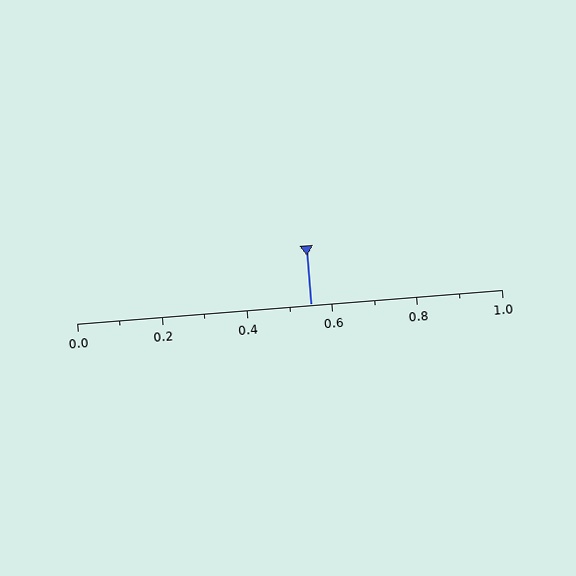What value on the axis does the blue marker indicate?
The marker indicates approximately 0.55.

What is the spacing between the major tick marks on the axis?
The major ticks are spaced 0.2 apart.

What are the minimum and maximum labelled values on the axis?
The axis runs from 0.0 to 1.0.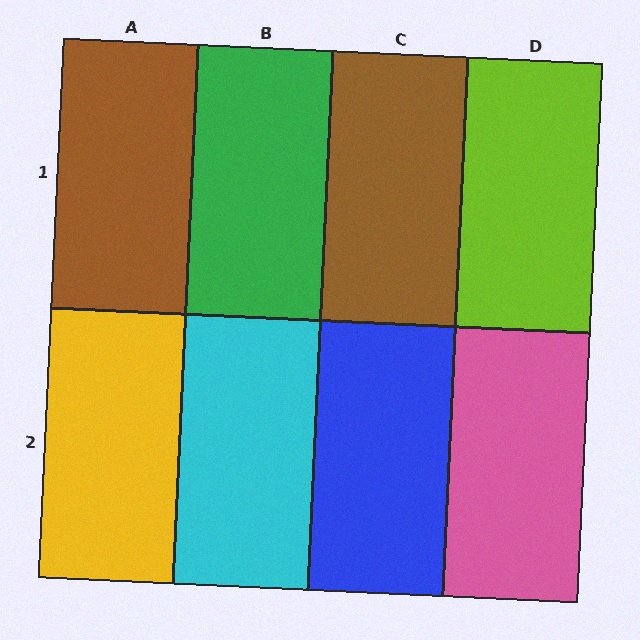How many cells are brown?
2 cells are brown.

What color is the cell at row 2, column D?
Pink.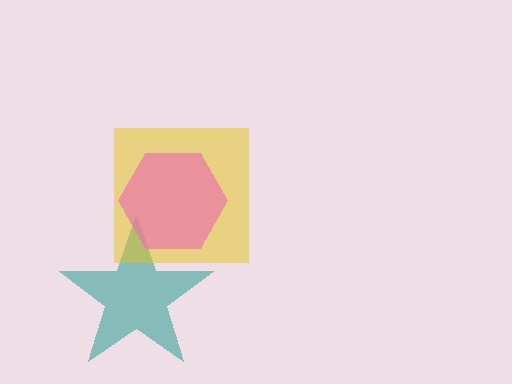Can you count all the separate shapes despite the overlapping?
Yes, there are 3 separate shapes.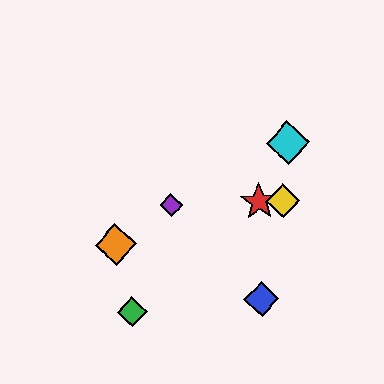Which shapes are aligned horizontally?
The red star, the yellow diamond, the purple diamond are aligned horizontally.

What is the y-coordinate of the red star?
The red star is at y≈202.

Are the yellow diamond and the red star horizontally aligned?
Yes, both are at y≈201.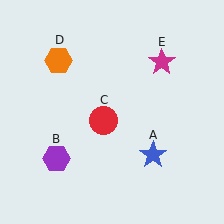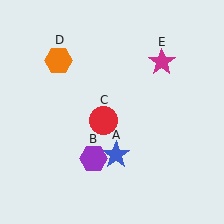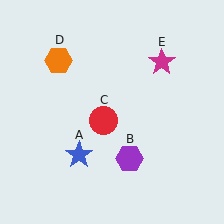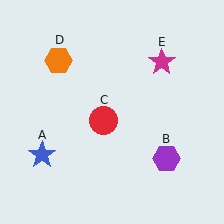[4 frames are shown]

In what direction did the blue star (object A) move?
The blue star (object A) moved left.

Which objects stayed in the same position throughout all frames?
Red circle (object C) and orange hexagon (object D) and magenta star (object E) remained stationary.